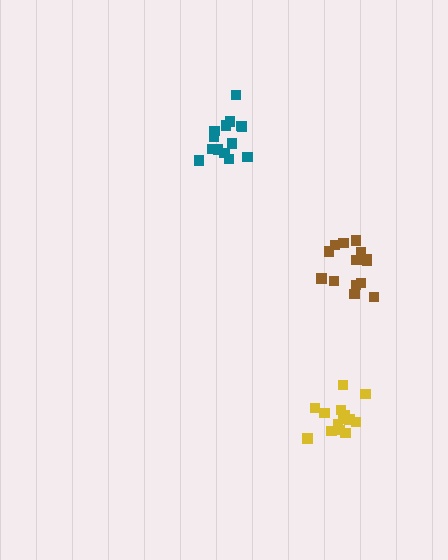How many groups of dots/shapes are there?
There are 3 groups.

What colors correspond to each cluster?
The clusters are colored: brown, yellow, teal.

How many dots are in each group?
Group 1: 14 dots, Group 2: 15 dots, Group 3: 15 dots (44 total).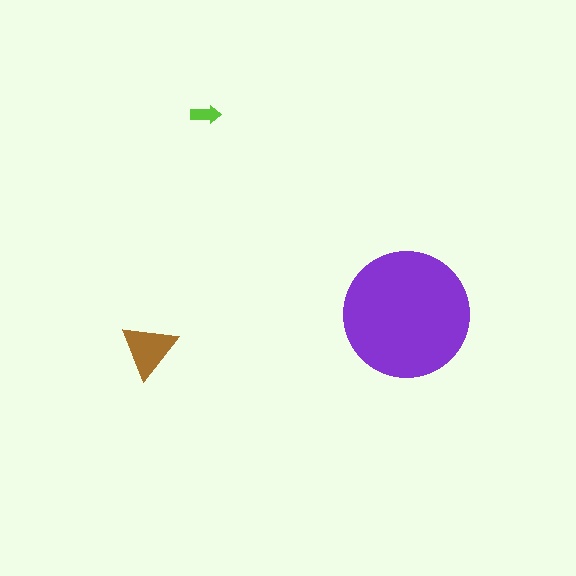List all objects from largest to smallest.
The purple circle, the brown triangle, the lime arrow.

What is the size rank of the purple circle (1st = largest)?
1st.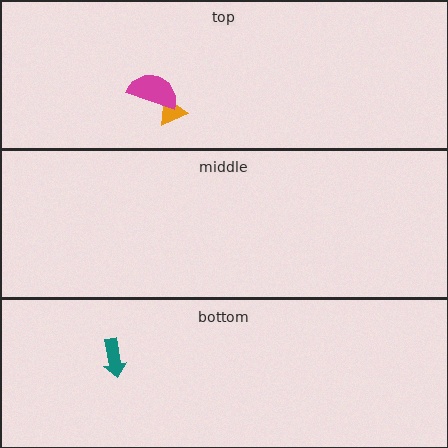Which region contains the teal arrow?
The bottom region.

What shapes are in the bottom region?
The teal arrow.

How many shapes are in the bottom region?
1.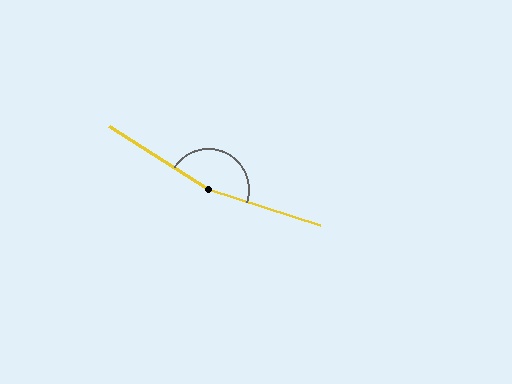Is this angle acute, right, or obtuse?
It is obtuse.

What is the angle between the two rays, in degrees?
Approximately 166 degrees.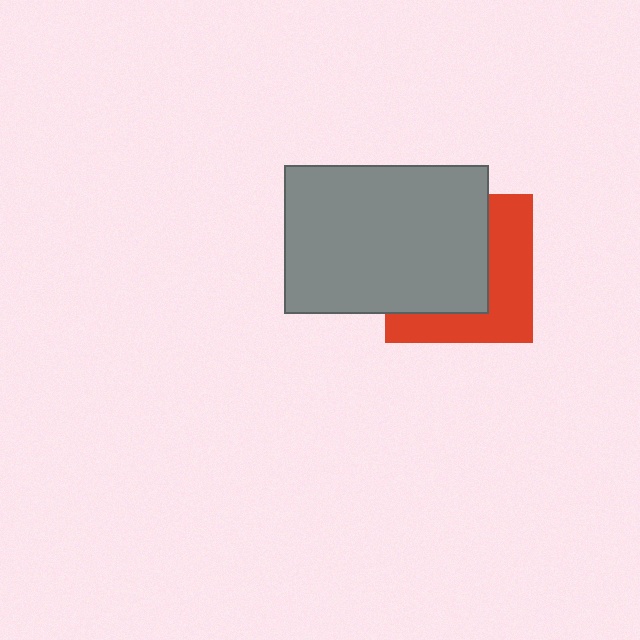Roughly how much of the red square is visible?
A small part of it is visible (roughly 44%).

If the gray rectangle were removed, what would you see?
You would see the complete red square.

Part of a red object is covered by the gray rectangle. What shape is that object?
It is a square.